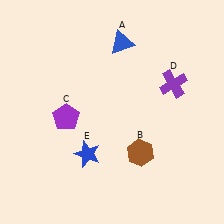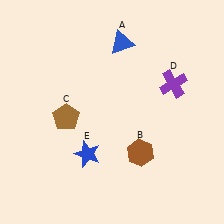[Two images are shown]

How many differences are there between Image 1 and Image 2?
There is 1 difference between the two images.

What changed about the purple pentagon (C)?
In Image 1, C is purple. In Image 2, it changed to brown.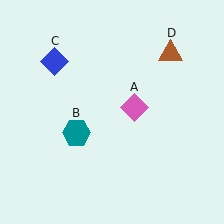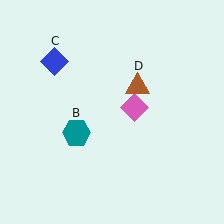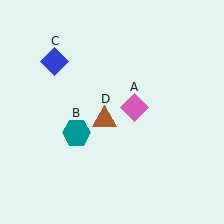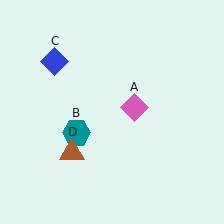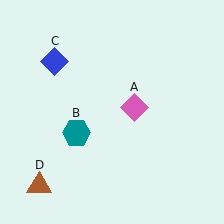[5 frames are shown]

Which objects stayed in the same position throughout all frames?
Pink diamond (object A) and teal hexagon (object B) and blue diamond (object C) remained stationary.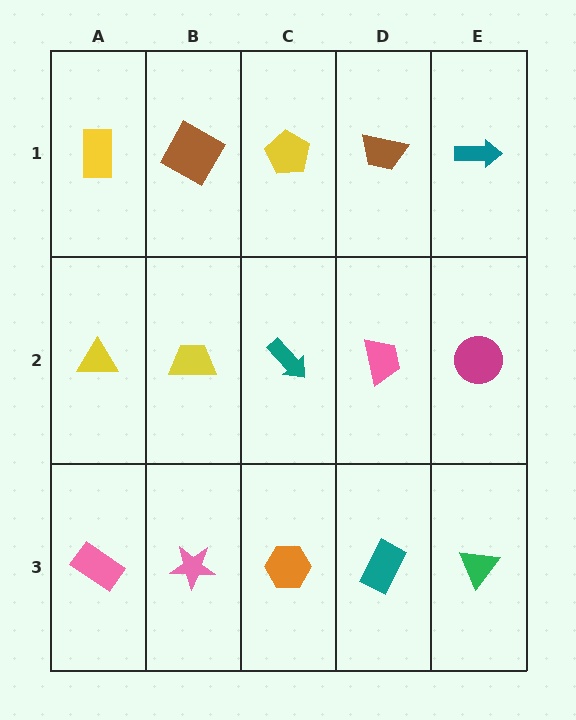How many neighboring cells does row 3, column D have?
3.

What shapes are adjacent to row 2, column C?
A yellow pentagon (row 1, column C), an orange hexagon (row 3, column C), a yellow trapezoid (row 2, column B), a pink trapezoid (row 2, column D).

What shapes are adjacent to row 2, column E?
A teal arrow (row 1, column E), a green triangle (row 3, column E), a pink trapezoid (row 2, column D).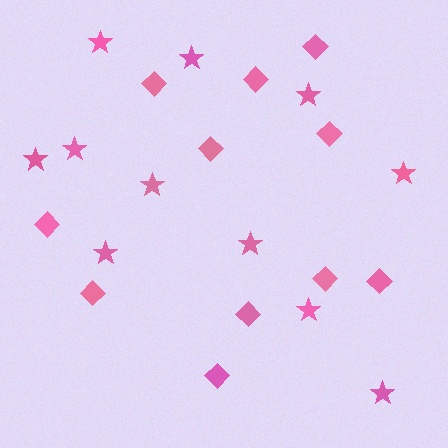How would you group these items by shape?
There are 2 groups: one group of diamonds (11) and one group of stars (11).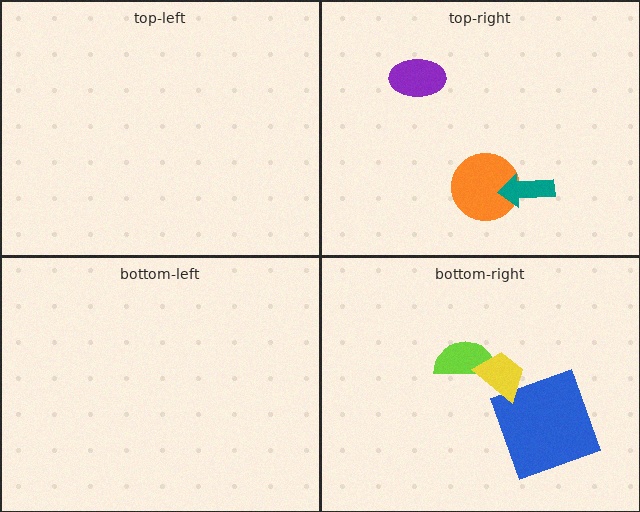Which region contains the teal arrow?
The top-right region.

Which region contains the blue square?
The bottom-right region.